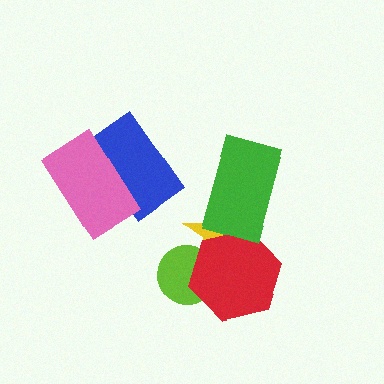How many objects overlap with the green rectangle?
2 objects overlap with the green rectangle.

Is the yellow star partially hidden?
Yes, it is partially covered by another shape.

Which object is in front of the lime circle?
The red hexagon is in front of the lime circle.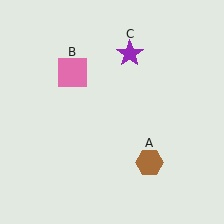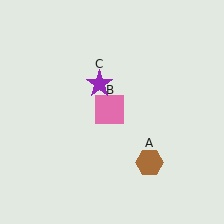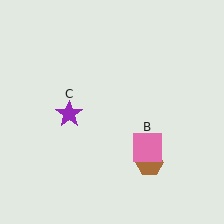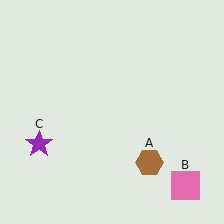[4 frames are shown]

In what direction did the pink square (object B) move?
The pink square (object B) moved down and to the right.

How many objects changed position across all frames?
2 objects changed position: pink square (object B), purple star (object C).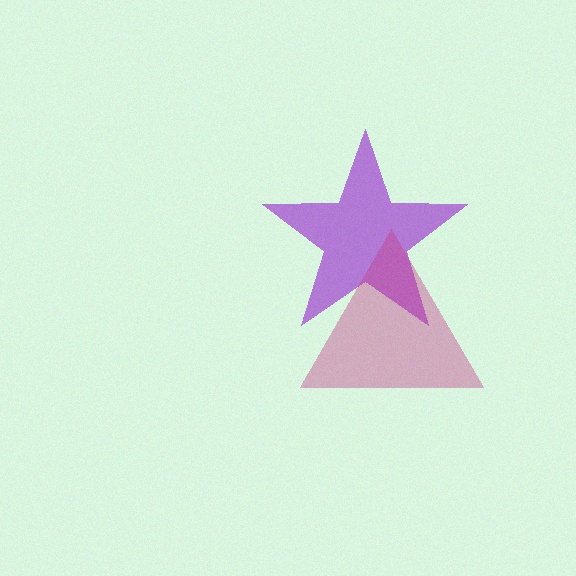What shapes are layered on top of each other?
The layered shapes are: a purple star, a magenta triangle.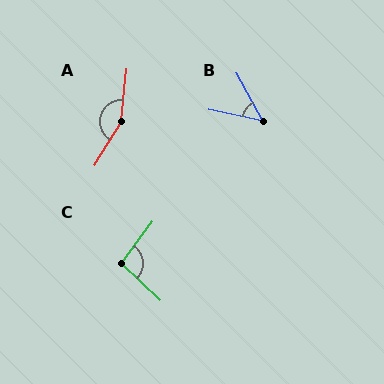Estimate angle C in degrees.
Approximately 98 degrees.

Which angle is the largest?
A, at approximately 154 degrees.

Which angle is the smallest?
B, at approximately 49 degrees.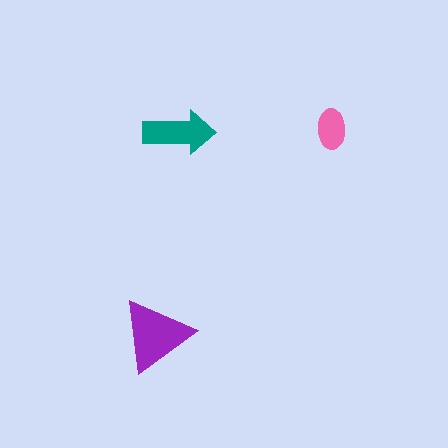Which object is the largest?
The purple triangle.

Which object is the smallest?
The pink ellipse.